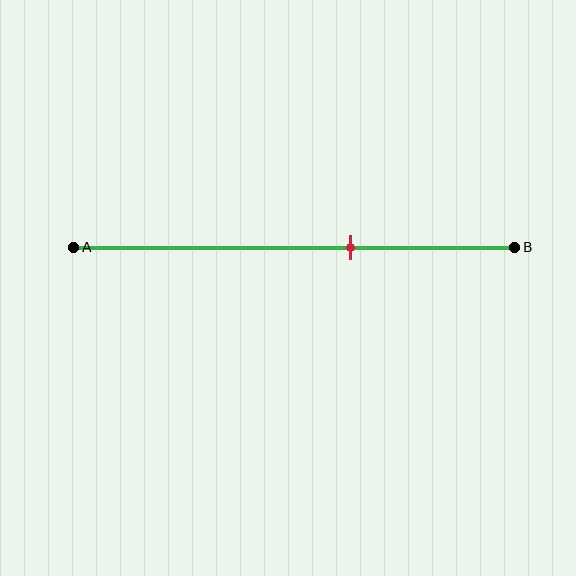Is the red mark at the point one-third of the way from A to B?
No, the mark is at about 65% from A, not at the 33% one-third point.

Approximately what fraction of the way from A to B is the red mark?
The red mark is approximately 65% of the way from A to B.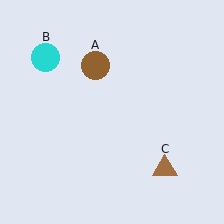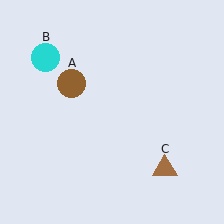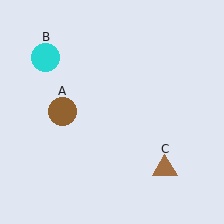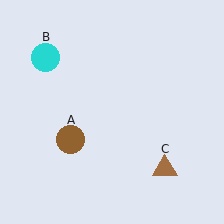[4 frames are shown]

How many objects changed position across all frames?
1 object changed position: brown circle (object A).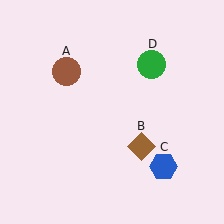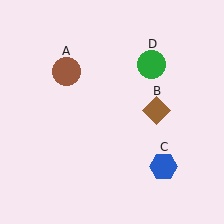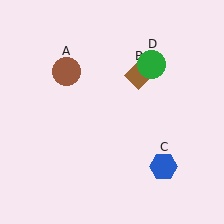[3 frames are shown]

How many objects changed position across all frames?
1 object changed position: brown diamond (object B).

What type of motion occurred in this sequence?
The brown diamond (object B) rotated counterclockwise around the center of the scene.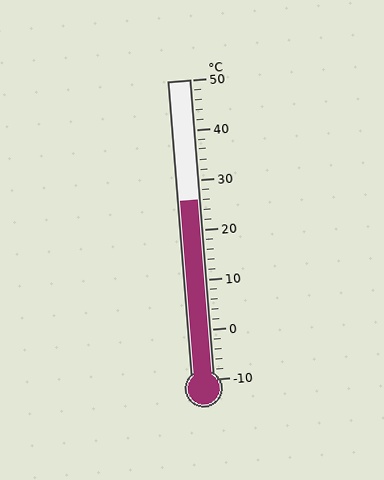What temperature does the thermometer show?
The thermometer shows approximately 26°C.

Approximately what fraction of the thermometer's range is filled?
The thermometer is filled to approximately 60% of its range.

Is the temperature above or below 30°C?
The temperature is below 30°C.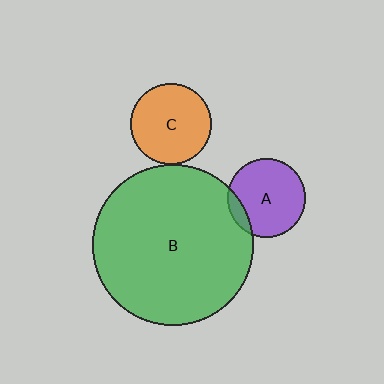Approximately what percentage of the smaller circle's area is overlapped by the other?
Approximately 10%.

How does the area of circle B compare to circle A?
Approximately 4.3 times.